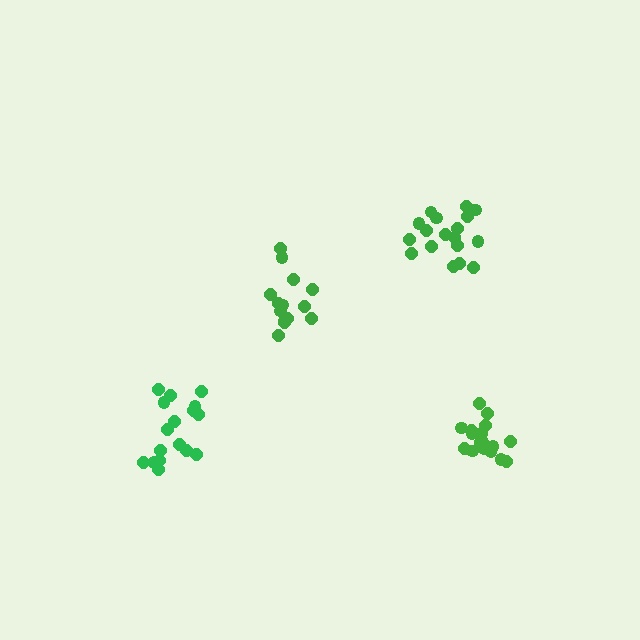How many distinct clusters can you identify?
There are 4 distinct clusters.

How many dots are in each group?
Group 1: 15 dots, Group 2: 18 dots, Group 3: 17 dots, Group 4: 17 dots (67 total).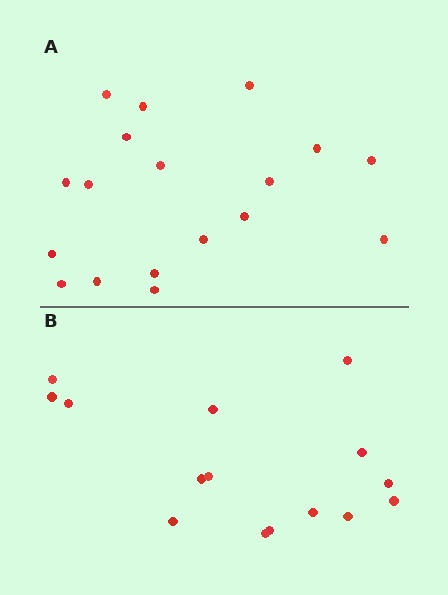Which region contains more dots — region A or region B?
Region A (the top region) has more dots.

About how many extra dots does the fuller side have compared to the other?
Region A has just a few more — roughly 2 or 3 more dots than region B.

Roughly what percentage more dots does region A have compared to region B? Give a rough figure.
About 20% more.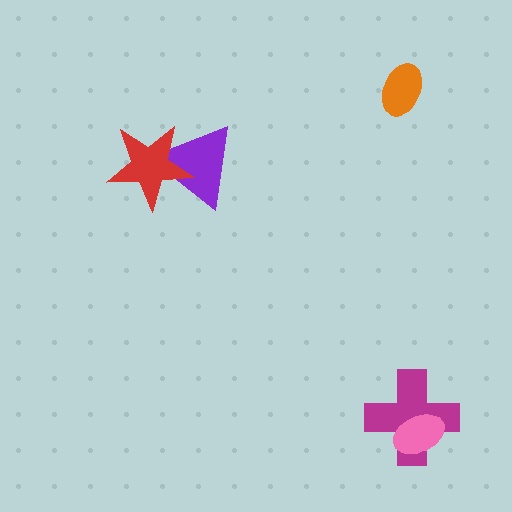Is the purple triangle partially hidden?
Yes, it is partially covered by another shape.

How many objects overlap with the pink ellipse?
1 object overlaps with the pink ellipse.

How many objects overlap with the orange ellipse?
0 objects overlap with the orange ellipse.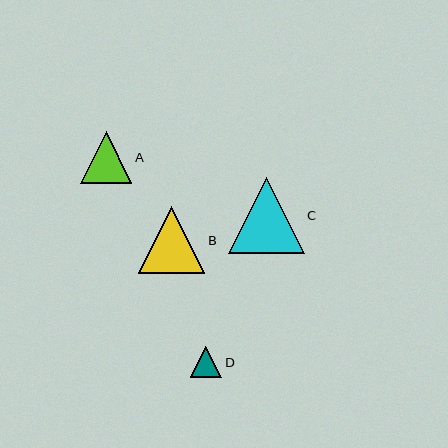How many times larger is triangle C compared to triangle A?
Triangle C is approximately 1.5 times the size of triangle A.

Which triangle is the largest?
Triangle C is the largest with a size of approximately 76 pixels.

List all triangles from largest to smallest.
From largest to smallest: C, B, A, D.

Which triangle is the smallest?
Triangle D is the smallest with a size of approximately 31 pixels.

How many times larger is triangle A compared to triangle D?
Triangle A is approximately 1.7 times the size of triangle D.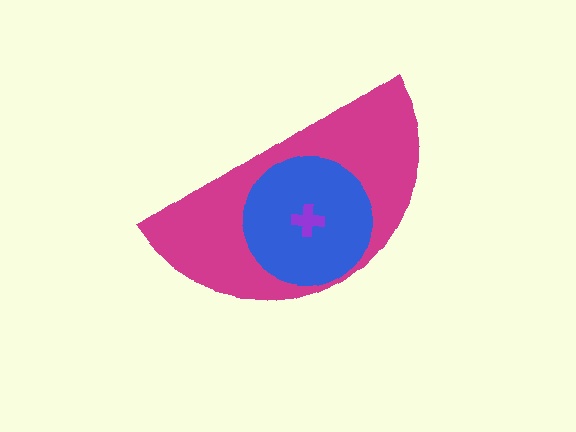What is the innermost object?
The purple cross.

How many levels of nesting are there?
3.